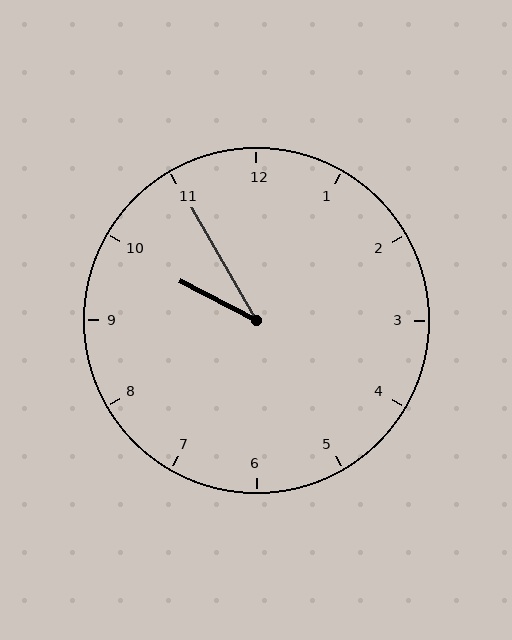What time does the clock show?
9:55.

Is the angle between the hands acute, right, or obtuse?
It is acute.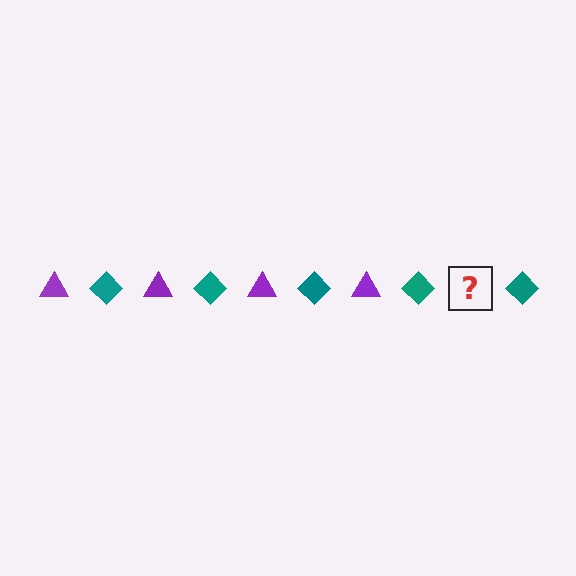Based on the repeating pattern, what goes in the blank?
The blank should be a purple triangle.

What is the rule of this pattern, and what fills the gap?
The rule is that the pattern alternates between purple triangle and teal diamond. The gap should be filled with a purple triangle.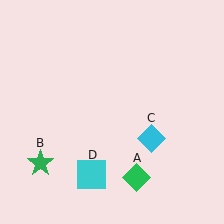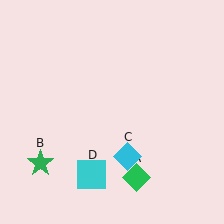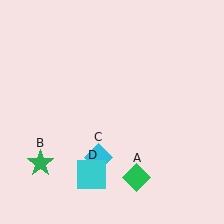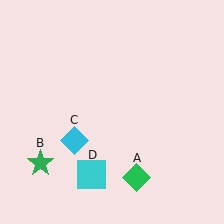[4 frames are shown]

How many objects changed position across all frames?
1 object changed position: cyan diamond (object C).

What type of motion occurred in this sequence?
The cyan diamond (object C) rotated clockwise around the center of the scene.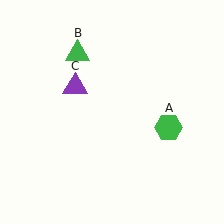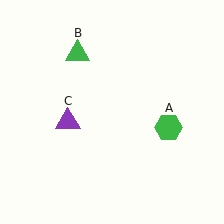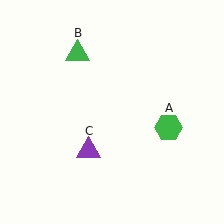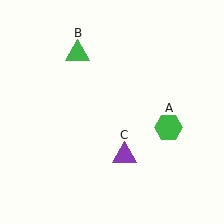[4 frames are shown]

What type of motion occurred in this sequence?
The purple triangle (object C) rotated counterclockwise around the center of the scene.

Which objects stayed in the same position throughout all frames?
Green hexagon (object A) and green triangle (object B) remained stationary.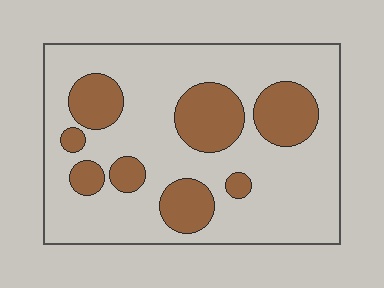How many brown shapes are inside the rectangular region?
8.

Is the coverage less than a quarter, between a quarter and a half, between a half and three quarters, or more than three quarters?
Between a quarter and a half.